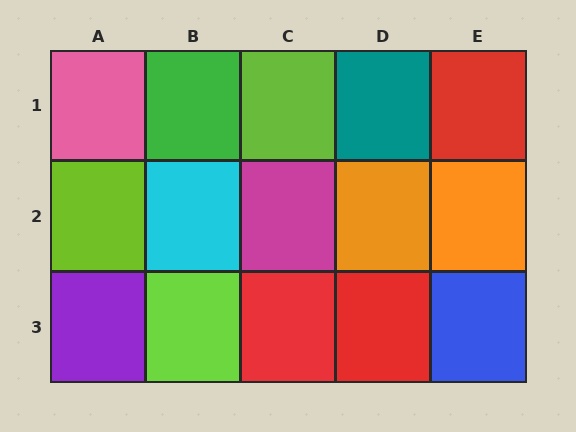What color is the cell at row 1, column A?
Pink.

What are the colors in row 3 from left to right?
Purple, lime, red, red, blue.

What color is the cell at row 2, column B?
Cyan.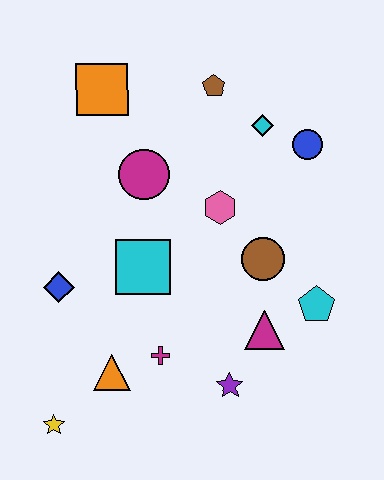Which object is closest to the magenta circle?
The pink hexagon is closest to the magenta circle.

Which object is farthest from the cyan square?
The blue circle is farthest from the cyan square.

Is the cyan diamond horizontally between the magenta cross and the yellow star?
No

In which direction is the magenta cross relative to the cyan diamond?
The magenta cross is below the cyan diamond.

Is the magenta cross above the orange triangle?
Yes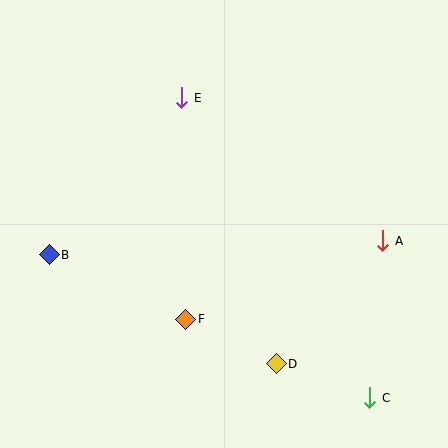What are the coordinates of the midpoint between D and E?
The midpoint between D and E is at (229, 231).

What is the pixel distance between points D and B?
The distance between D and B is 252 pixels.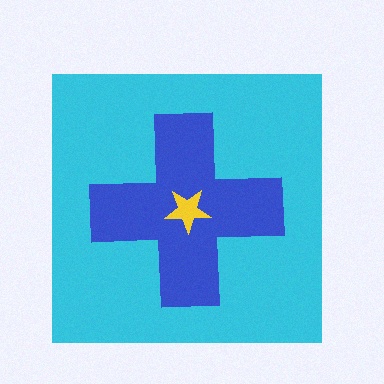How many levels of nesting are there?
3.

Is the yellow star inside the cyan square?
Yes.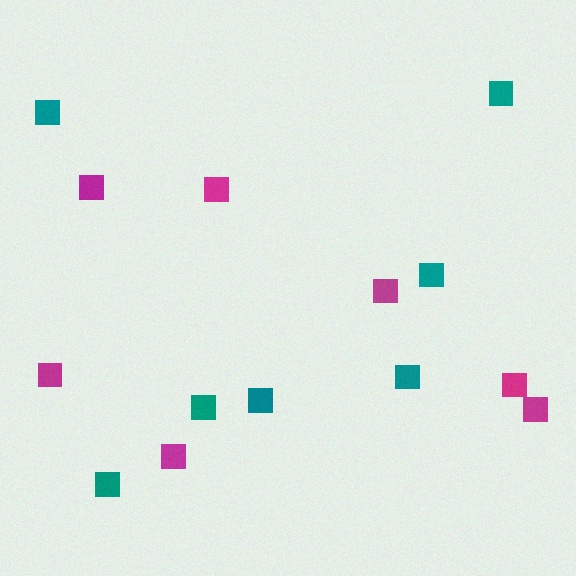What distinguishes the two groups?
There are 2 groups: one group of magenta squares (7) and one group of teal squares (7).